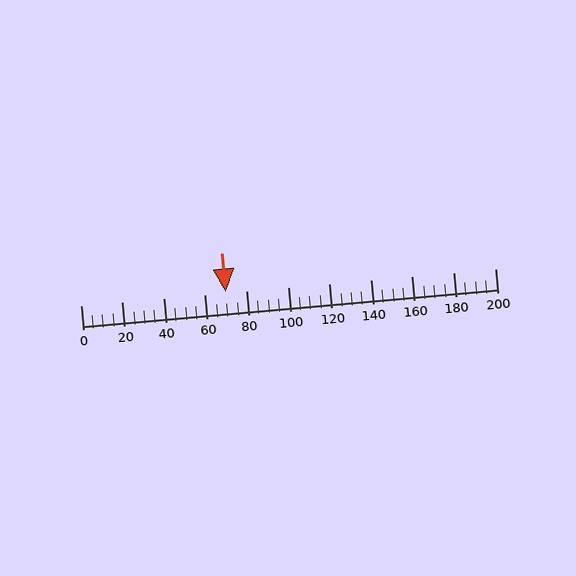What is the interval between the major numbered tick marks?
The major tick marks are spaced 20 units apart.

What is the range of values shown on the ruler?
The ruler shows values from 0 to 200.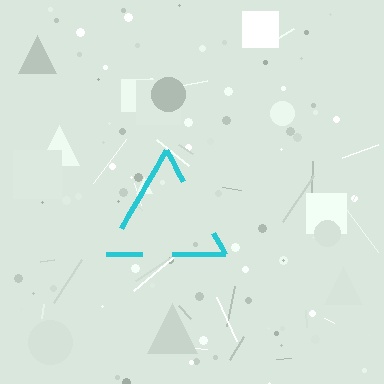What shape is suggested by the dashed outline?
The dashed outline suggests a triangle.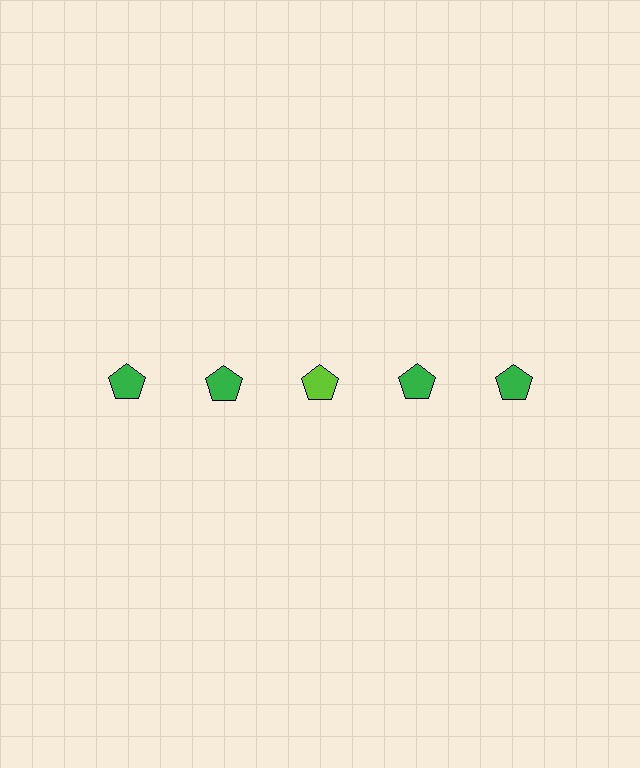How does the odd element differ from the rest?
It has a different color: lime instead of green.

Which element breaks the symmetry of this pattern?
The lime pentagon in the top row, center column breaks the symmetry. All other shapes are green pentagons.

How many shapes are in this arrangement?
There are 5 shapes arranged in a grid pattern.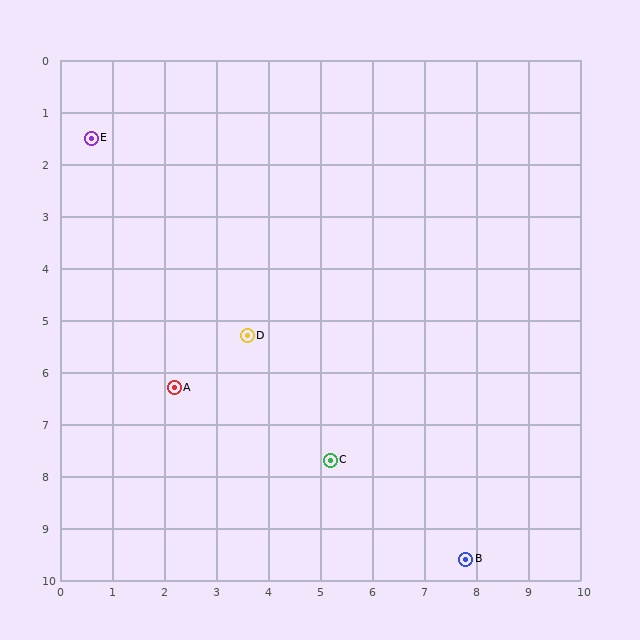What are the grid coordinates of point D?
Point D is at approximately (3.6, 5.3).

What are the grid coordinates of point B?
Point B is at approximately (7.8, 9.6).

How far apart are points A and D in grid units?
Points A and D are about 1.7 grid units apart.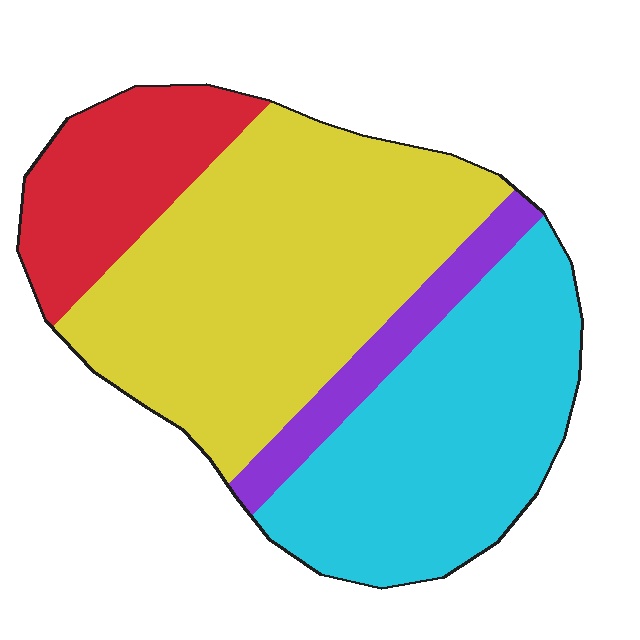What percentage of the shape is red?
Red covers around 15% of the shape.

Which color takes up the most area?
Yellow, at roughly 45%.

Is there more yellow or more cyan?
Yellow.